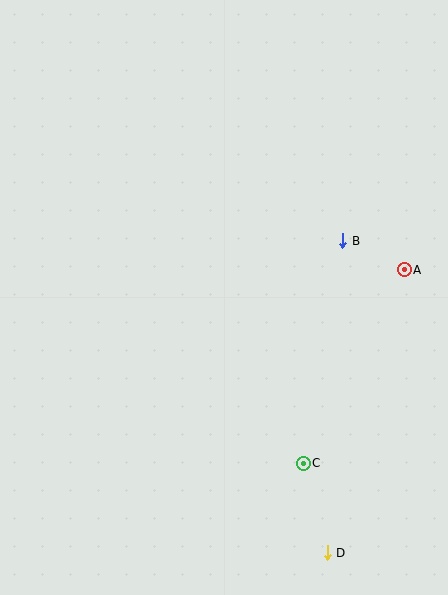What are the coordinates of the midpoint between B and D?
The midpoint between B and D is at (335, 397).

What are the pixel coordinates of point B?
Point B is at (343, 241).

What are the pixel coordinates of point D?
Point D is at (327, 553).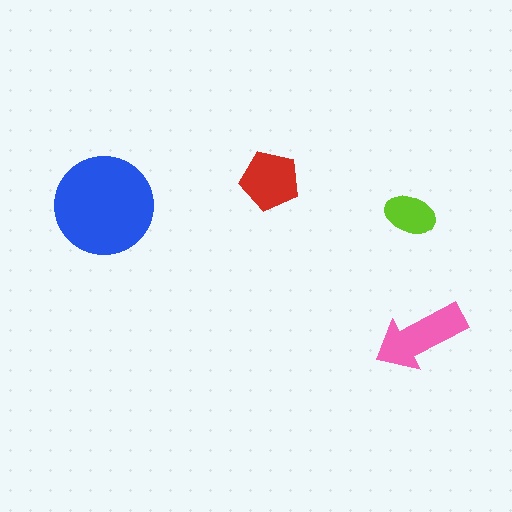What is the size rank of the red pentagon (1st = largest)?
3rd.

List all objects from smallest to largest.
The lime ellipse, the red pentagon, the pink arrow, the blue circle.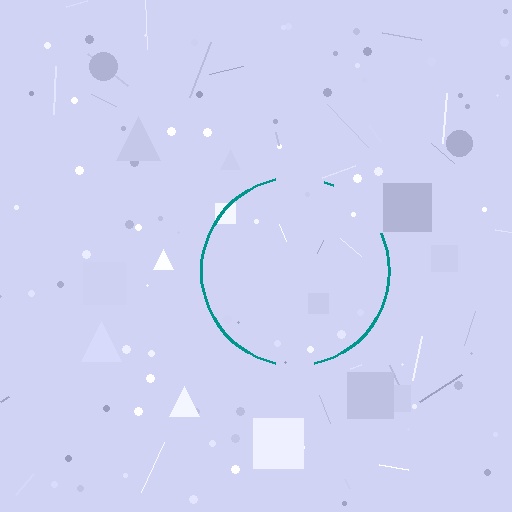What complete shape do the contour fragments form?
The contour fragments form a circle.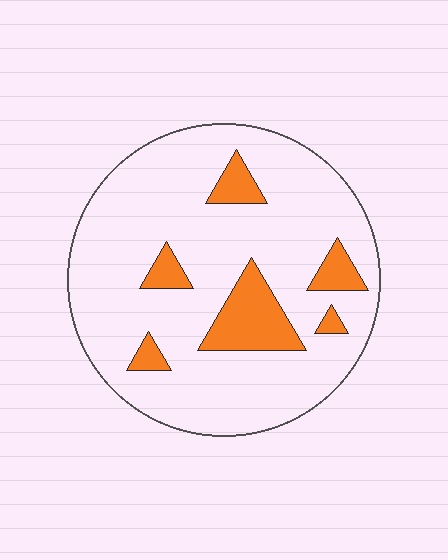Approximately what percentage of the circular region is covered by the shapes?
Approximately 15%.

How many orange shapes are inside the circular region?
6.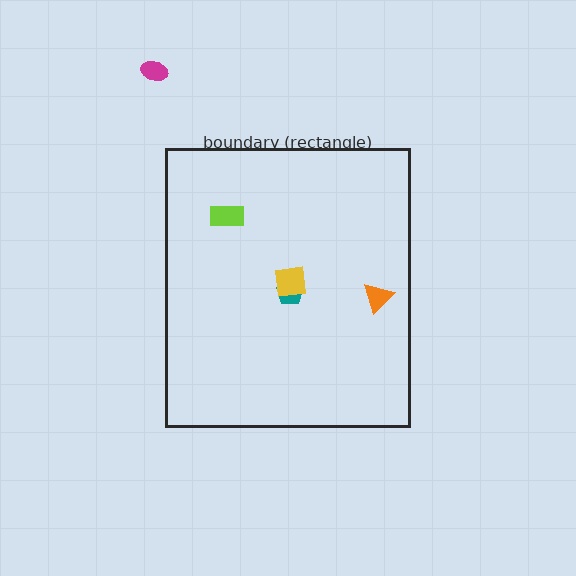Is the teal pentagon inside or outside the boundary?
Inside.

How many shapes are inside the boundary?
4 inside, 1 outside.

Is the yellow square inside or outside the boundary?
Inside.